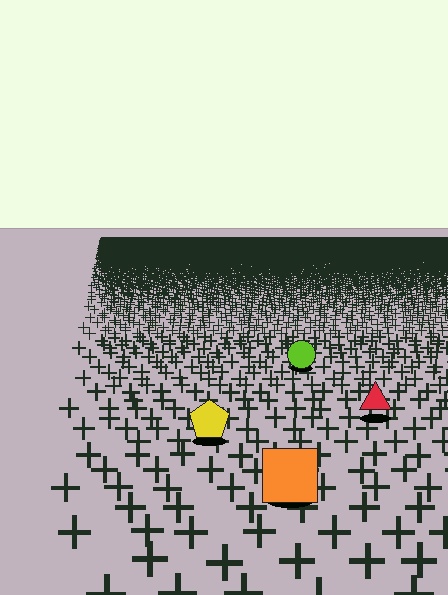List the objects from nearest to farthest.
From nearest to farthest: the orange square, the yellow pentagon, the red triangle, the lime circle.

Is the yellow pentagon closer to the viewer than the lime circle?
Yes. The yellow pentagon is closer — you can tell from the texture gradient: the ground texture is coarser near it.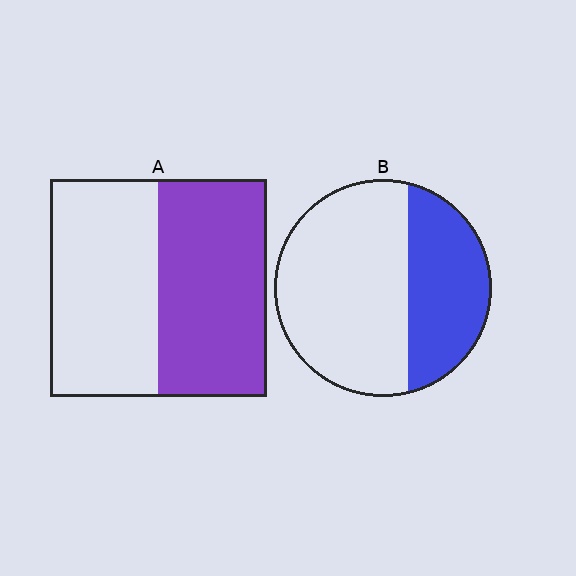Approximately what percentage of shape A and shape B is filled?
A is approximately 50% and B is approximately 35%.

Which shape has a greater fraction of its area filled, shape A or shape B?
Shape A.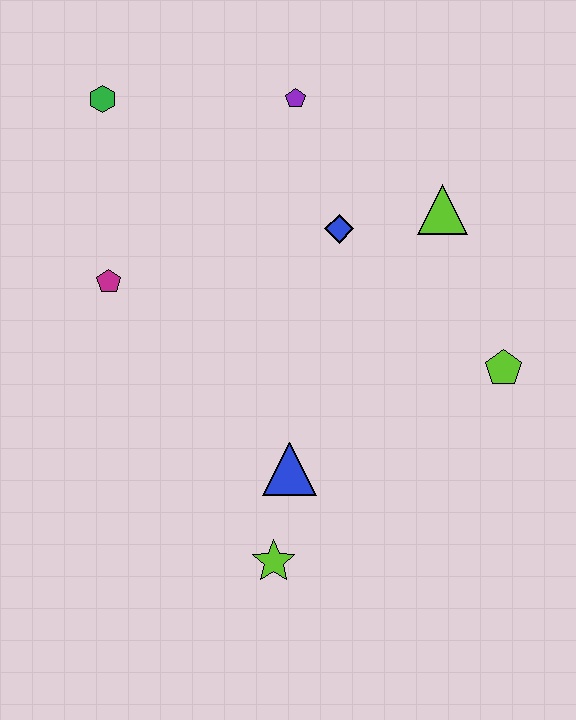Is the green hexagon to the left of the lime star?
Yes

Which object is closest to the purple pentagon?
The blue diamond is closest to the purple pentagon.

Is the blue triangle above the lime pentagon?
No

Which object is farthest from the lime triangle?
The lime star is farthest from the lime triangle.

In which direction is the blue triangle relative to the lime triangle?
The blue triangle is below the lime triangle.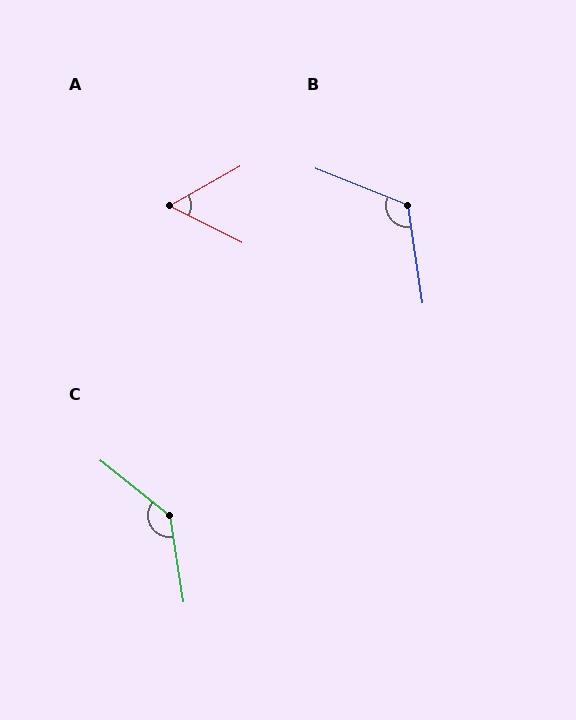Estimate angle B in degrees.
Approximately 121 degrees.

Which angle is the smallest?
A, at approximately 56 degrees.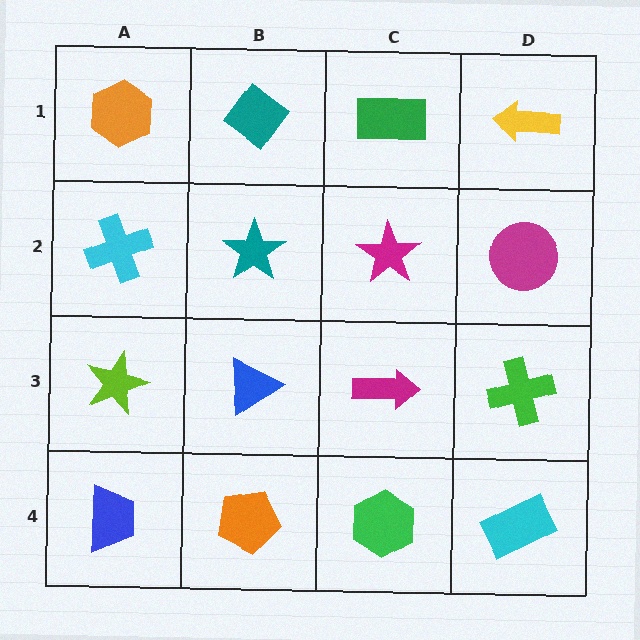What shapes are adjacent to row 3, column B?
A teal star (row 2, column B), an orange pentagon (row 4, column B), a lime star (row 3, column A), a magenta arrow (row 3, column C).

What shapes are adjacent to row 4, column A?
A lime star (row 3, column A), an orange pentagon (row 4, column B).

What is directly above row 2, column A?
An orange hexagon.